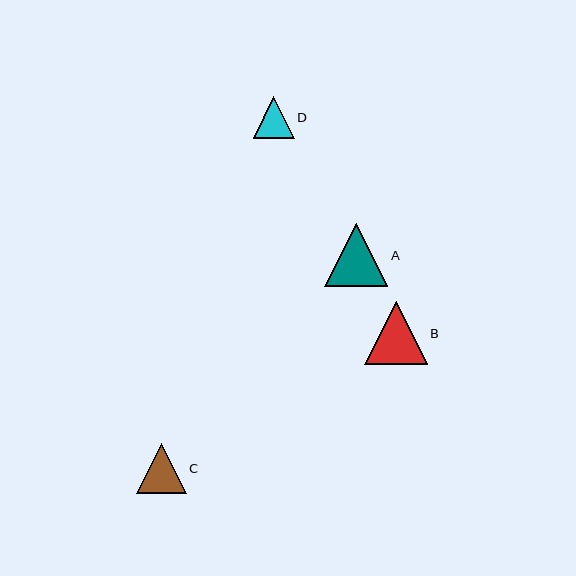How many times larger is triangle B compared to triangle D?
Triangle B is approximately 1.5 times the size of triangle D.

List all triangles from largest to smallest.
From largest to smallest: A, B, C, D.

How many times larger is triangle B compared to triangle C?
Triangle B is approximately 1.3 times the size of triangle C.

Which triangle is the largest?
Triangle A is the largest with a size of approximately 63 pixels.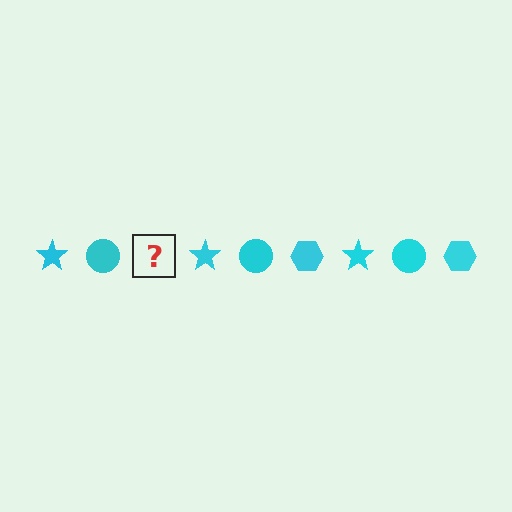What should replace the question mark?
The question mark should be replaced with a cyan hexagon.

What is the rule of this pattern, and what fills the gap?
The rule is that the pattern cycles through star, circle, hexagon shapes in cyan. The gap should be filled with a cyan hexagon.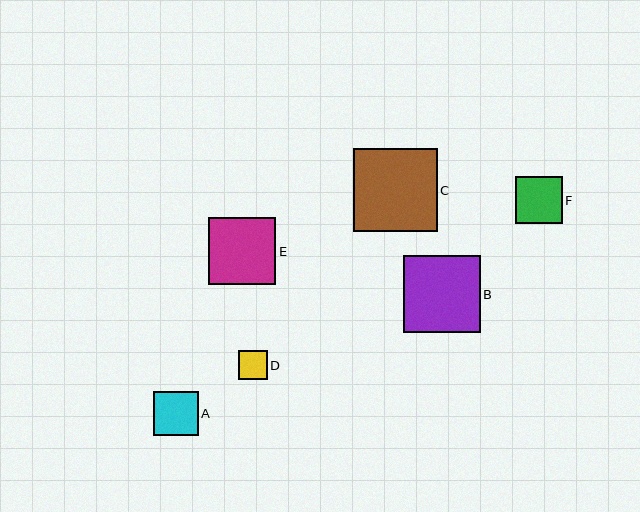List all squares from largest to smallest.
From largest to smallest: C, B, E, F, A, D.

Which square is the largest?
Square C is the largest with a size of approximately 84 pixels.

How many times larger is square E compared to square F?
Square E is approximately 1.4 times the size of square F.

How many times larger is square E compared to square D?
Square E is approximately 2.3 times the size of square D.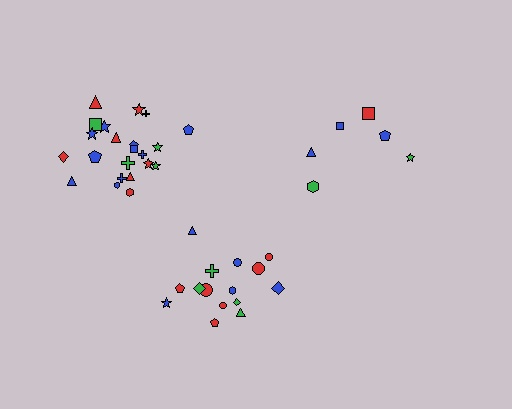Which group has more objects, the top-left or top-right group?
The top-left group.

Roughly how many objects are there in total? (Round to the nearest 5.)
Roughly 45 objects in total.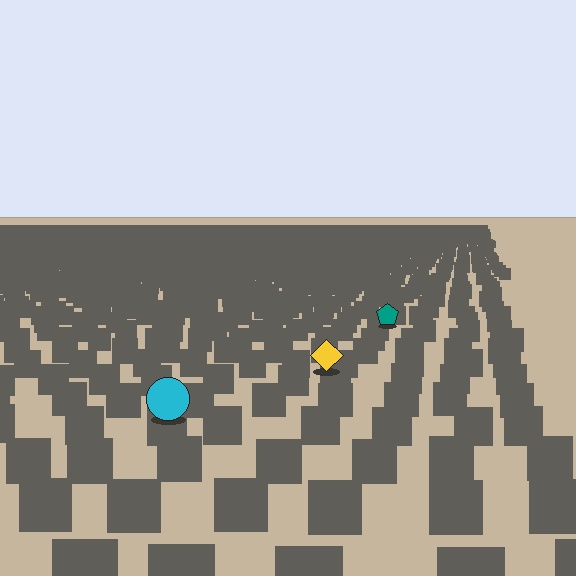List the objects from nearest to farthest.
From nearest to farthest: the cyan circle, the yellow diamond, the teal pentagon.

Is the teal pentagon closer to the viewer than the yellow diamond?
No. The yellow diamond is closer — you can tell from the texture gradient: the ground texture is coarser near it.